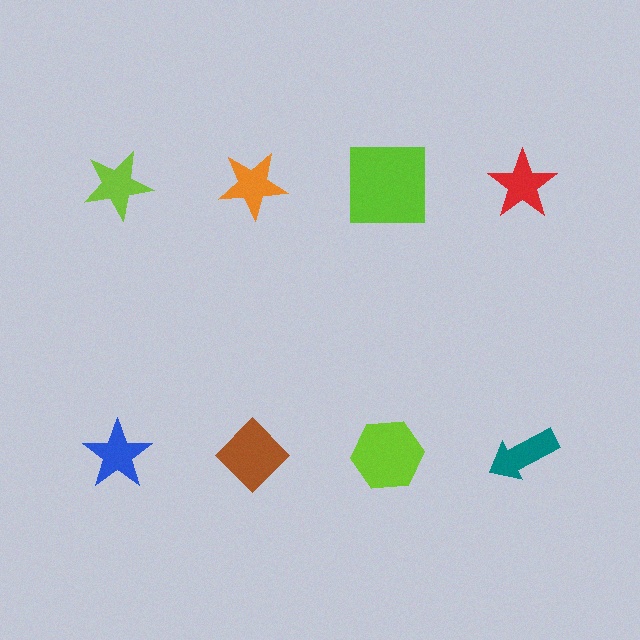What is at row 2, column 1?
A blue star.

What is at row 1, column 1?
A lime star.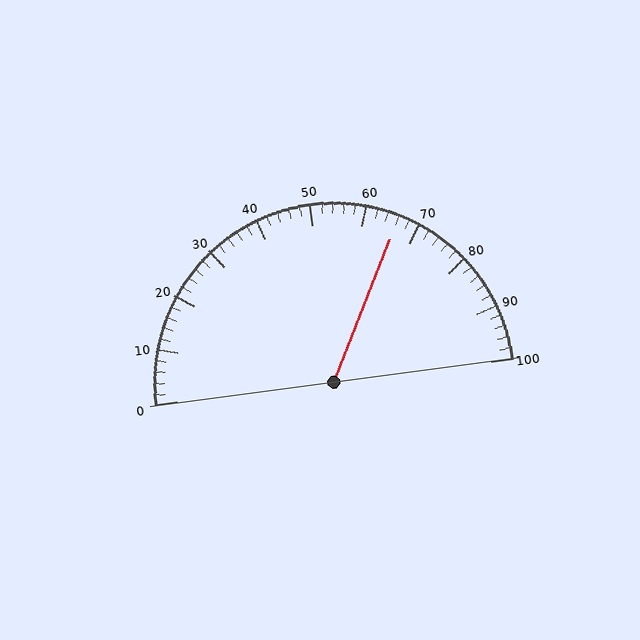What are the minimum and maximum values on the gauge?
The gauge ranges from 0 to 100.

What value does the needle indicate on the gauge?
The needle indicates approximately 66.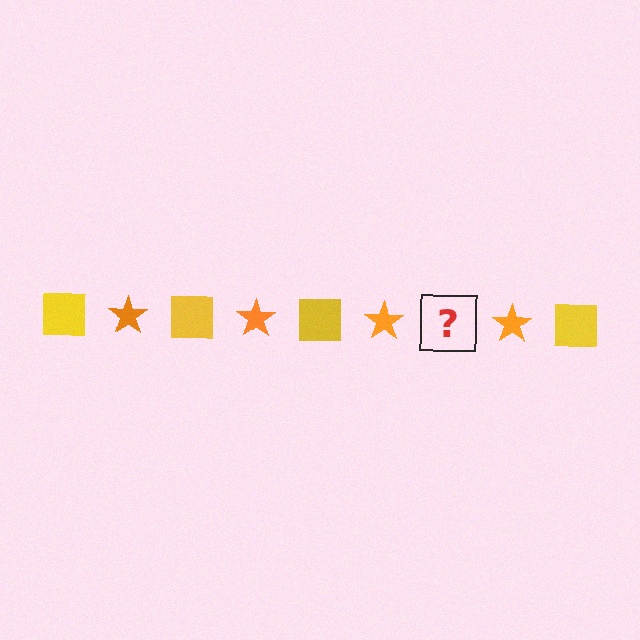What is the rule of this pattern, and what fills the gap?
The rule is that the pattern alternates between yellow square and orange star. The gap should be filled with a yellow square.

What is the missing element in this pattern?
The missing element is a yellow square.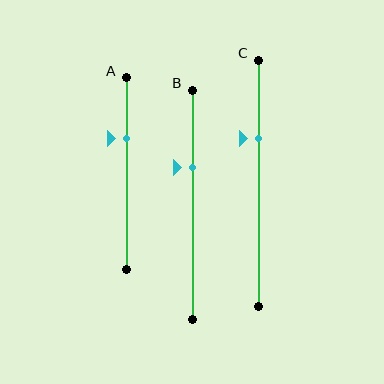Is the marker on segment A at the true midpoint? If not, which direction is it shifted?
No, the marker on segment A is shifted upward by about 19% of the segment length.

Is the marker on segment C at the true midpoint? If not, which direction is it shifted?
No, the marker on segment C is shifted upward by about 18% of the segment length.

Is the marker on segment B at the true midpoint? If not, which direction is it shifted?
No, the marker on segment B is shifted upward by about 16% of the segment length.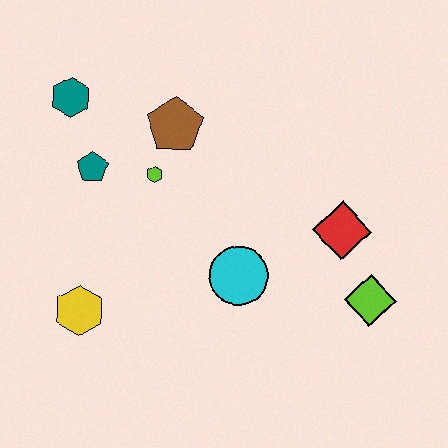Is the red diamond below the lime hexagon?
Yes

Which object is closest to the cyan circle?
The red diamond is closest to the cyan circle.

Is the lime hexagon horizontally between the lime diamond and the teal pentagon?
Yes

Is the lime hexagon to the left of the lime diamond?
Yes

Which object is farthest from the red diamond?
The teal hexagon is farthest from the red diamond.